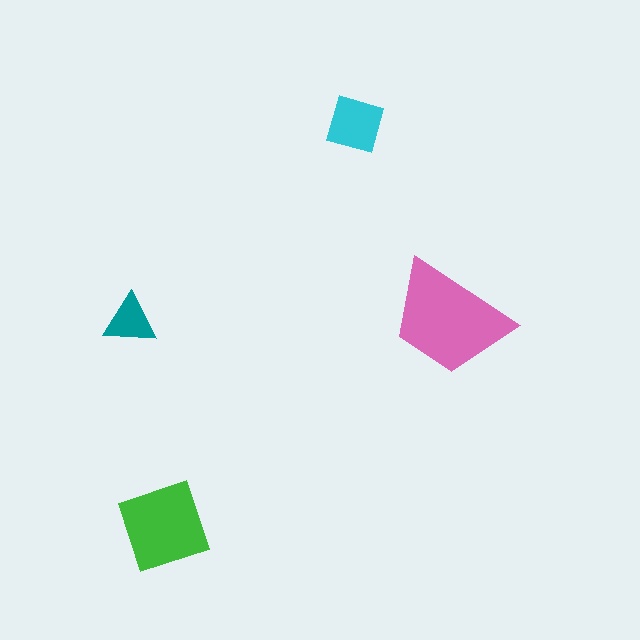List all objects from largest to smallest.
The pink trapezoid, the green diamond, the cyan square, the teal triangle.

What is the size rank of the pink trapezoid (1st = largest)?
1st.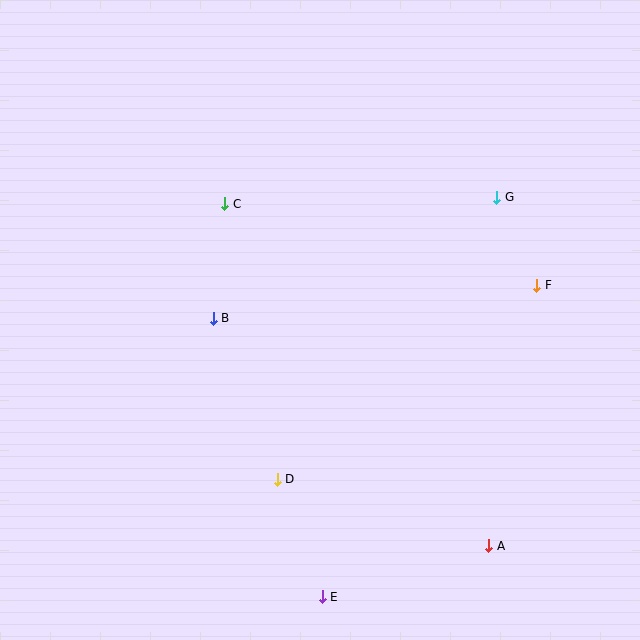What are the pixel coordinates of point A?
Point A is at (489, 546).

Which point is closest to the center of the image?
Point B at (213, 318) is closest to the center.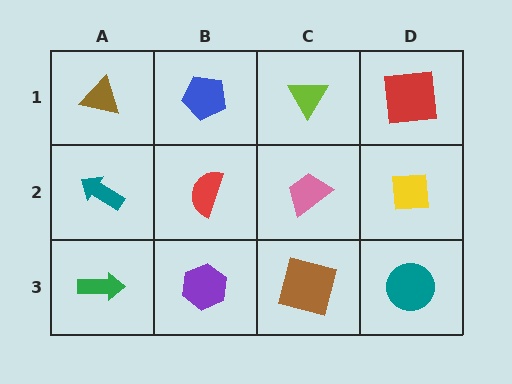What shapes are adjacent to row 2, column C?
A lime triangle (row 1, column C), a brown square (row 3, column C), a red semicircle (row 2, column B), a yellow square (row 2, column D).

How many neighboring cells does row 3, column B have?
3.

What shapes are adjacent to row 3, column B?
A red semicircle (row 2, column B), a green arrow (row 3, column A), a brown square (row 3, column C).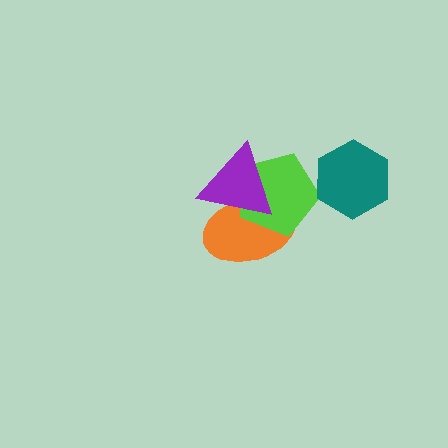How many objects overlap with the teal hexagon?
0 objects overlap with the teal hexagon.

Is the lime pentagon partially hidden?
Yes, it is partially covered by another shape.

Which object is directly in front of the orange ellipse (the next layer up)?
The lime pentagon is directly in front of the orange ellipse.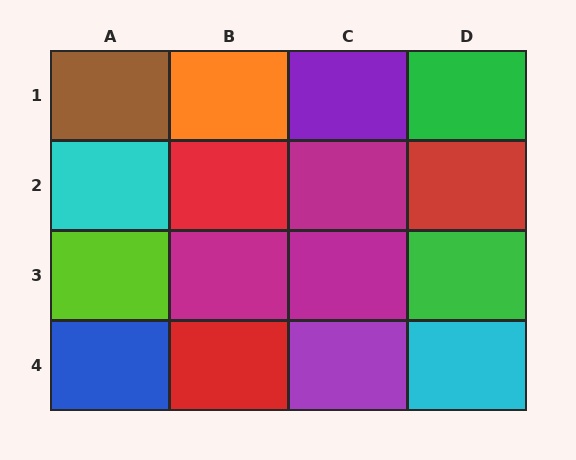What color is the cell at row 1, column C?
Purple.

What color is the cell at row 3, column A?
Lime.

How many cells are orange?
1 cell is orange.